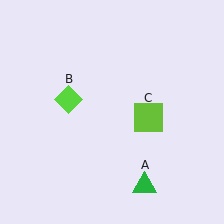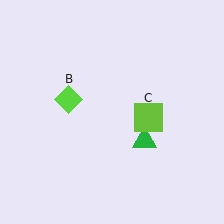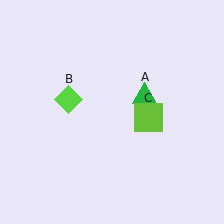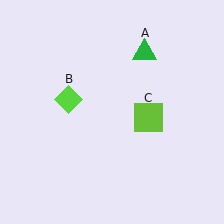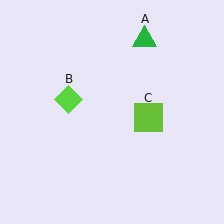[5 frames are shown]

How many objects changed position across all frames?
1 object changed position: green triangle (object A).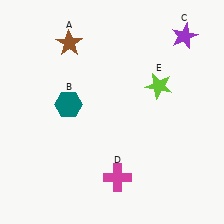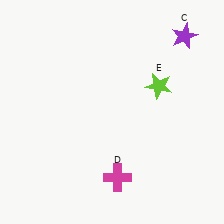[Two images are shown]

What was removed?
The brown star (A), the teal hexagon (B) were removed in Image 2.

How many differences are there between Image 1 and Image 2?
There are 2 differences between the two images.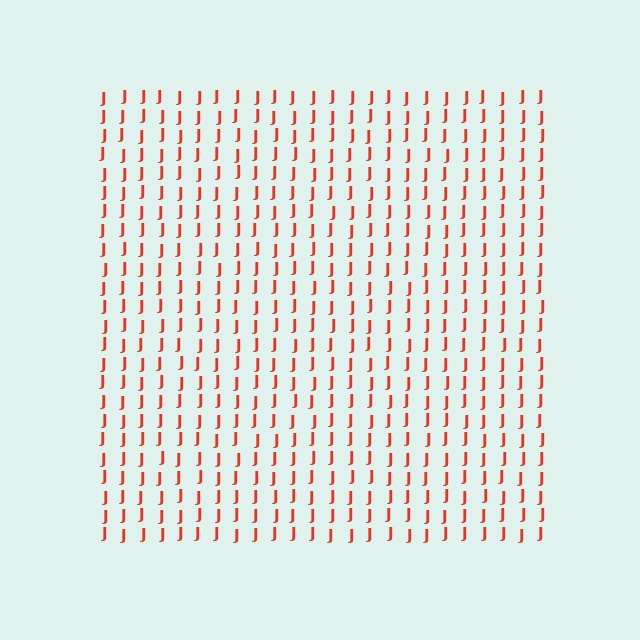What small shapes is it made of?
It is made of small letter J's.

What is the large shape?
The large shape is a square.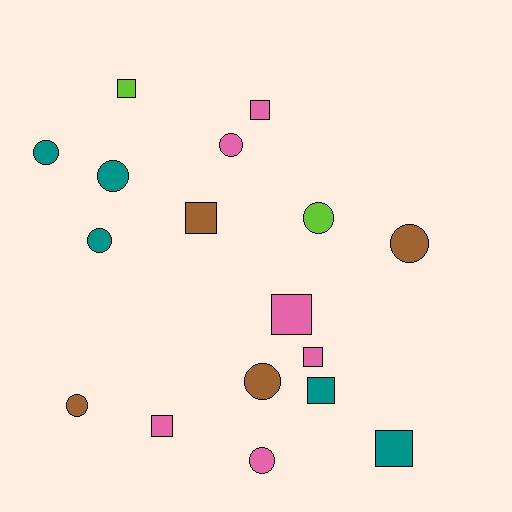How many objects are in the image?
There are 17 objects.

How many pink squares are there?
There are 4 pink squares.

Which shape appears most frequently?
Circle, with 9 objects.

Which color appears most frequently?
Pink, with 6 objects.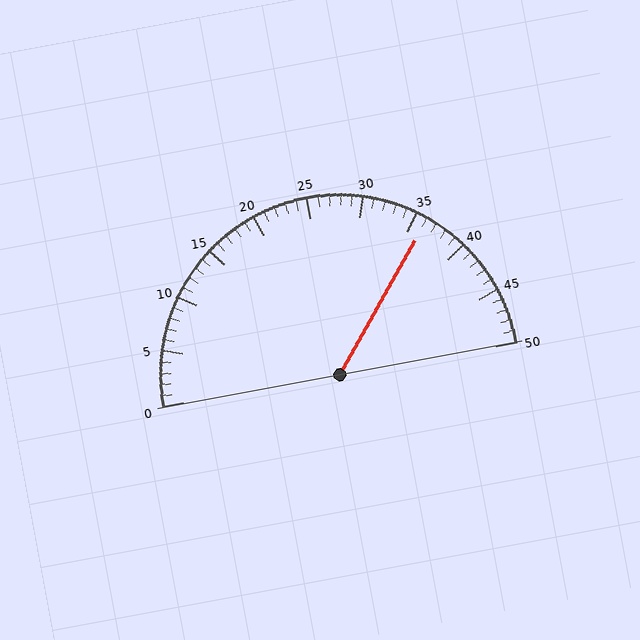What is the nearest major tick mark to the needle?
The nearest major tick mark is 35.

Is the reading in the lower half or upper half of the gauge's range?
The reading is in the upper half of the range (0 to 50).